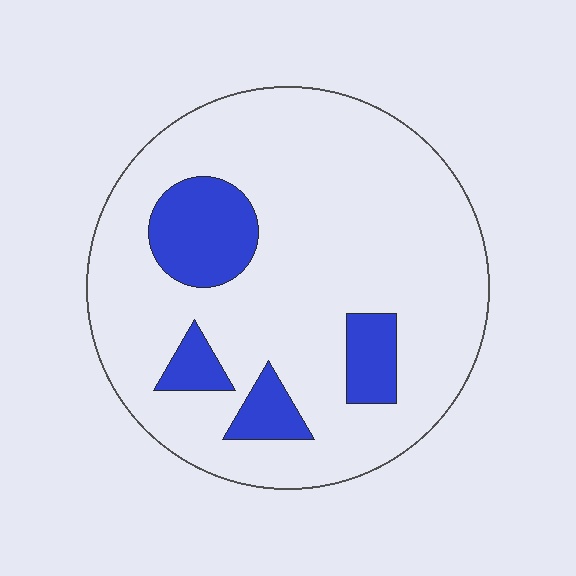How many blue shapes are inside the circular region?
4.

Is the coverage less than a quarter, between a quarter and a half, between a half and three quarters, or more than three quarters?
Less than a quarter.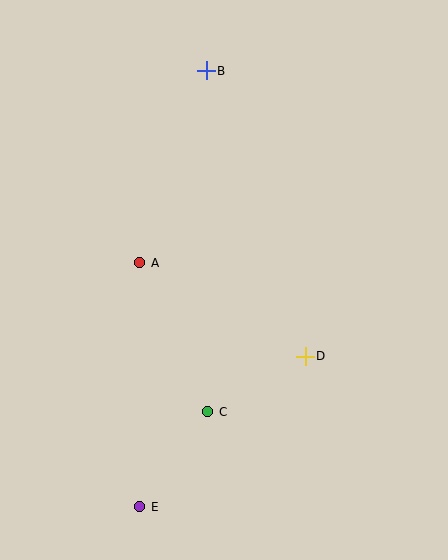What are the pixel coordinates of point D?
Point D is at (305, 356).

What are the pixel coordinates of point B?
Point B is at (206, 71).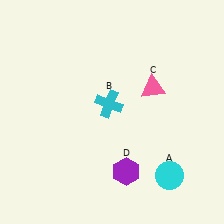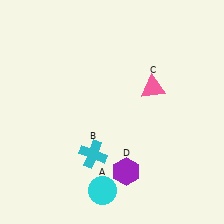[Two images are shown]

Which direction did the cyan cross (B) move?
The cyan cross (B) moved down.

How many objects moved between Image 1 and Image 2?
2 objects moved between the two images.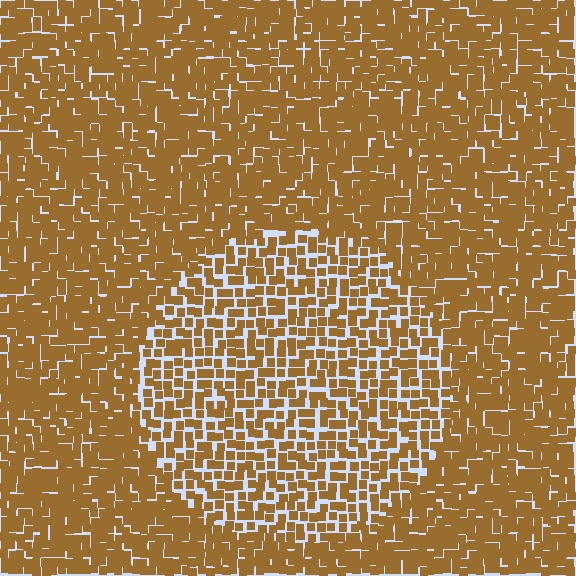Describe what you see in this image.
The image contains small brown elements arranged at two different densities. A circle-shaped region is visible where the elements are less densely packed than the surrounding area.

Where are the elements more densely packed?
The elements are more densely packed outside the circle boundary.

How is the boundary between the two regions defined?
The boundary is defined by a change in element density (approximately 1.6x ratio). All elements are the same color, size, and shape.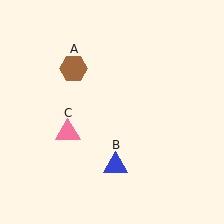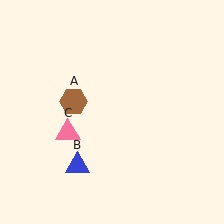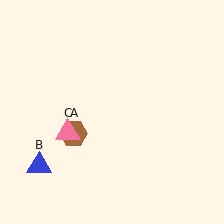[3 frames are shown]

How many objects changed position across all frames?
2 objects changed position: brown hexagon (object A), blue triangle (object B).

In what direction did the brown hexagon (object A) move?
The brown hexagon (object A) moved down.